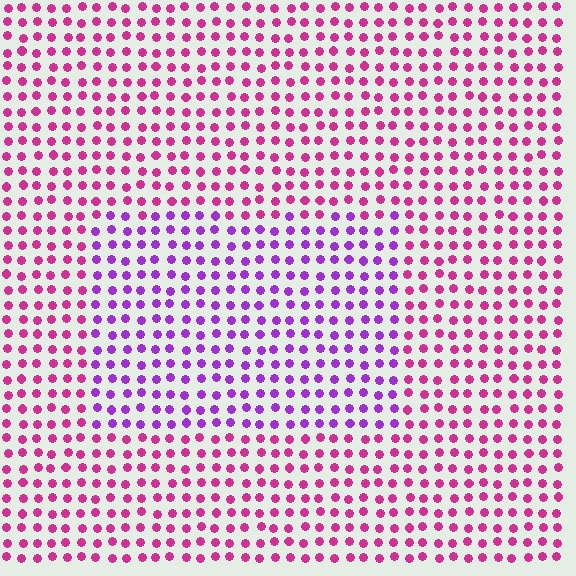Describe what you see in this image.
The image is filled with small magenta elements in a uniform arrangement. A rectangle-shaped region is visible where the elements are tinted to a slightly different hue, forming a subtle color boundary.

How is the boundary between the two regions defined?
The boundary is defined purely by a slight shift in hue (about 41 degrees). Spacing, size, and orientation are identical on both sides.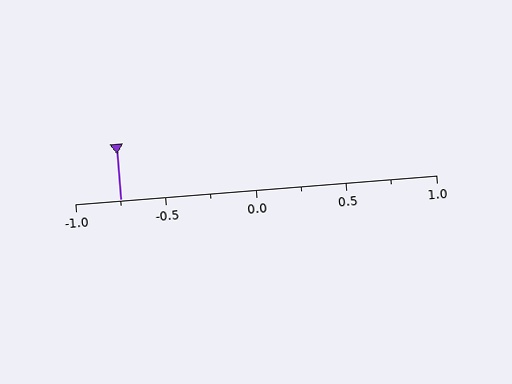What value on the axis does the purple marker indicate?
The marker indicates approximately -0.75.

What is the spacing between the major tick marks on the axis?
The major ticks are spaced 0.5 apart.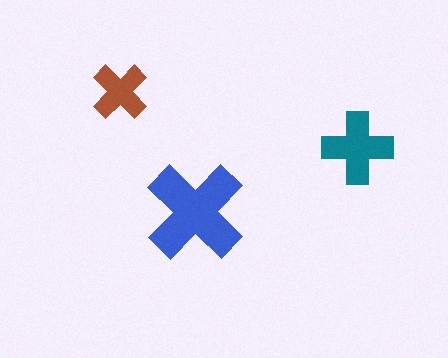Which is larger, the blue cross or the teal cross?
The blue one.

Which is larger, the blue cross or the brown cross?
The blue one.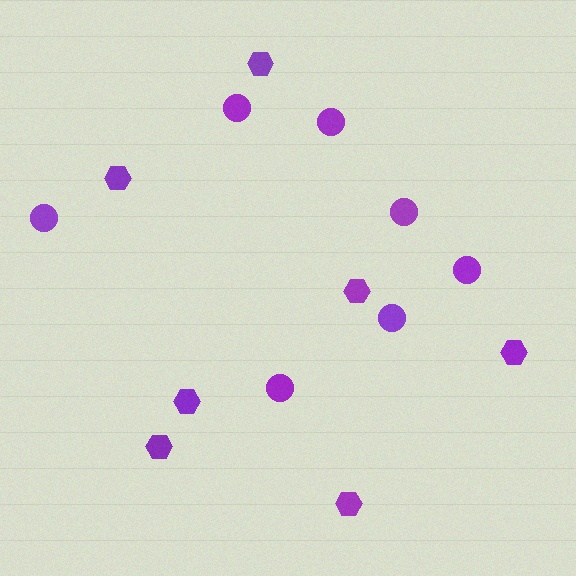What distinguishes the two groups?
There are 2 groups: one group of hexagons (7) and one group of circles (7).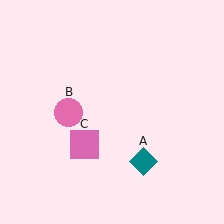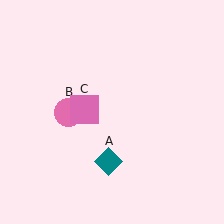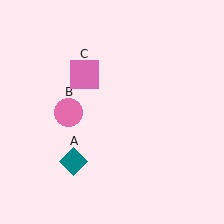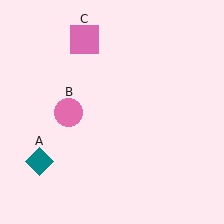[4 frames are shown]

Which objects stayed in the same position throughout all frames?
Pink circle (object B) remained stationary.